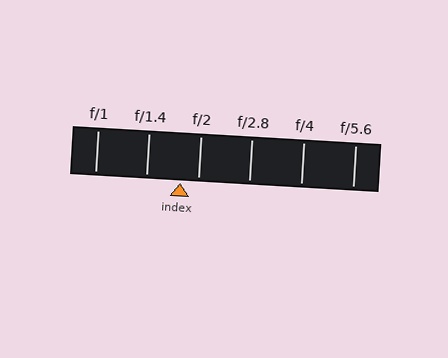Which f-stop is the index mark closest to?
The index mark is closest to f/2.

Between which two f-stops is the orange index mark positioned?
The index mark is between f/1.4 and f/2.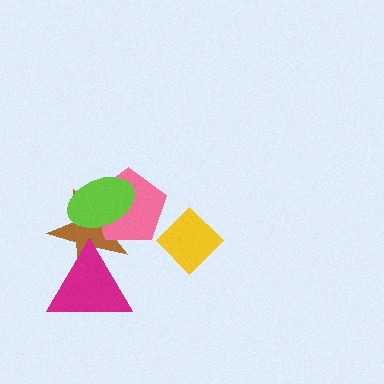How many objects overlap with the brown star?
3 objects overlap with the brown star.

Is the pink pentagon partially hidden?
Yes, it is partially covered by another shape.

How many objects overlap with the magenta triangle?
1 object overlaps with the magenta triangle.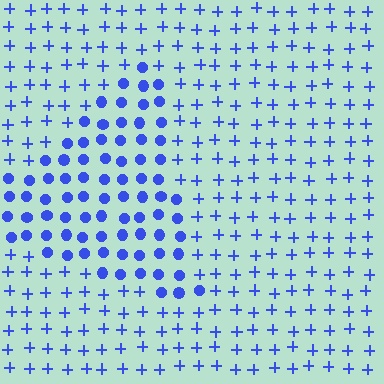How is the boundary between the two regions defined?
The boundary is defined by a change in element shape: circles inside vs. plus signs outside. All elements share the same color and spacing.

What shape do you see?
I see a triangle.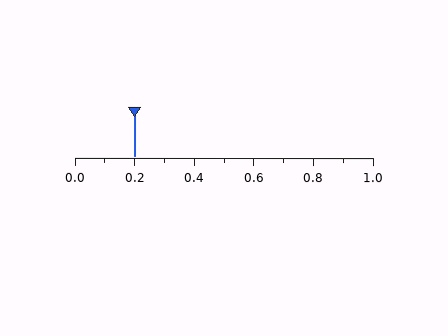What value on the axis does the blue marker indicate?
The marker indicates approximately 0.2.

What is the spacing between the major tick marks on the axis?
The major ticks are spaced 0.2 apart.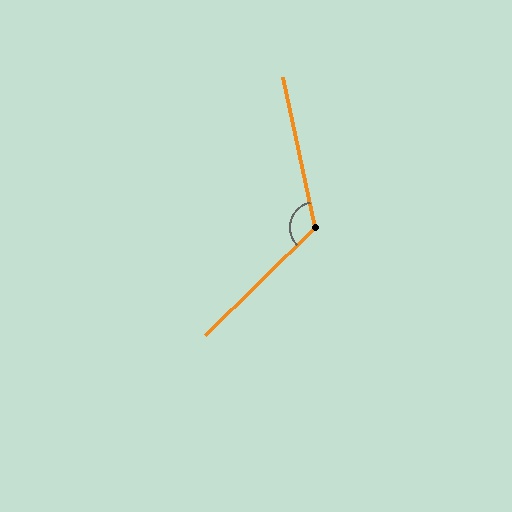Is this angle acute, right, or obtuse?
It is obtuse.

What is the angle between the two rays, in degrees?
Approximately 122 degrees.